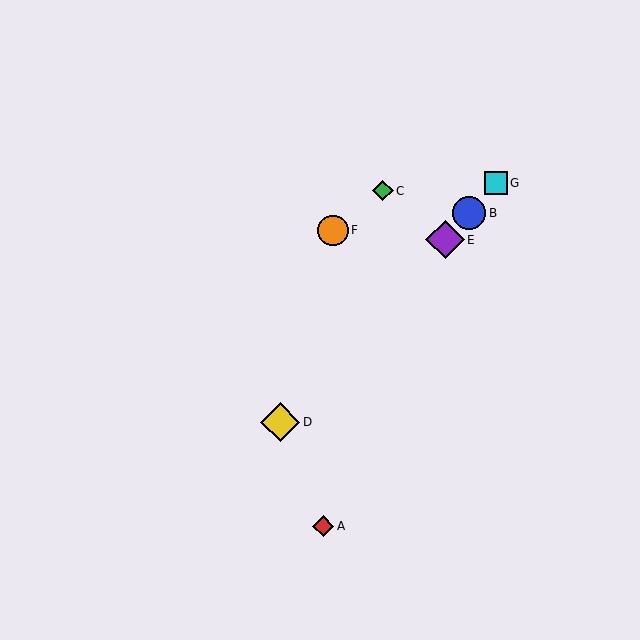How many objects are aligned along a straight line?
4 objects (B, D, E, G) are aligned along a straight line.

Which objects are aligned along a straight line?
Objects B, D, E, G are aligned along a straight line.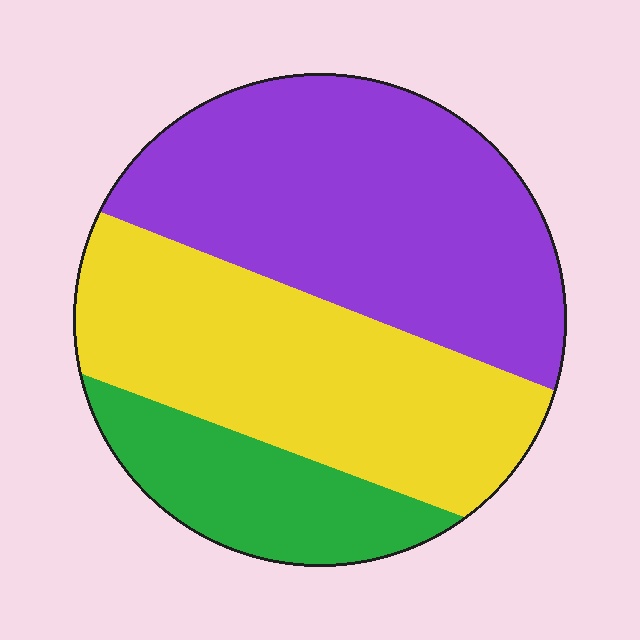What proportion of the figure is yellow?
Yellow covers roughly 40% of the figure.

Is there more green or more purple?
Purple.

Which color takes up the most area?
Purple, at roughly 45%.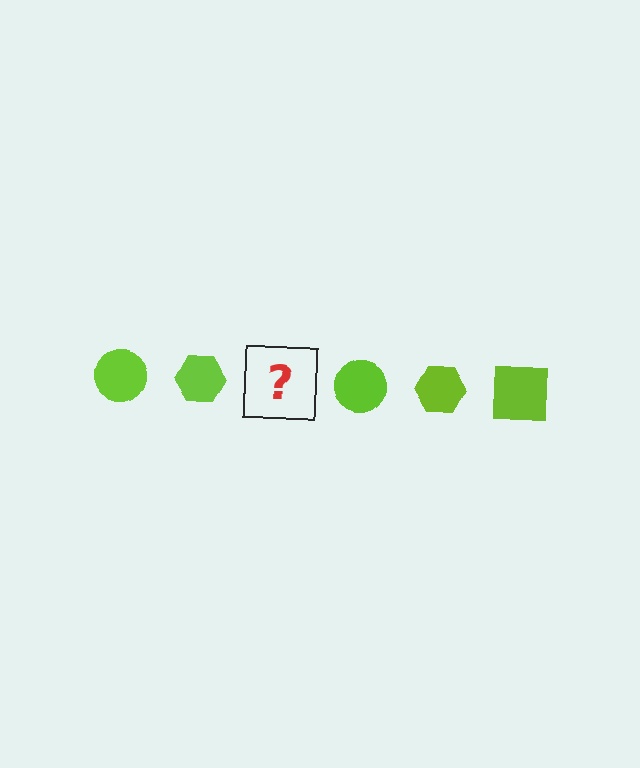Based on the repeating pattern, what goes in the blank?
The blank should be a lime square.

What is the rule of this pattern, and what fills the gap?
The rule is that the pattern cycles through circle, hexagon, square shapes in lime. The gap should be filled with a lime square.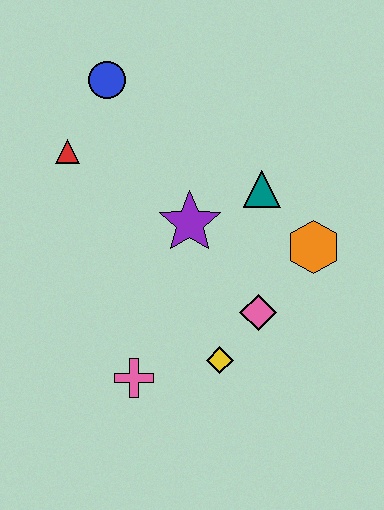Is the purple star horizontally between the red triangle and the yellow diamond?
Yes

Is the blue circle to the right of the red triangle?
Yes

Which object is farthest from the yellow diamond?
The blue circle is farthest from the yellow diamond.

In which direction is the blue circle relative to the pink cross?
The blue circle is above the pink cross.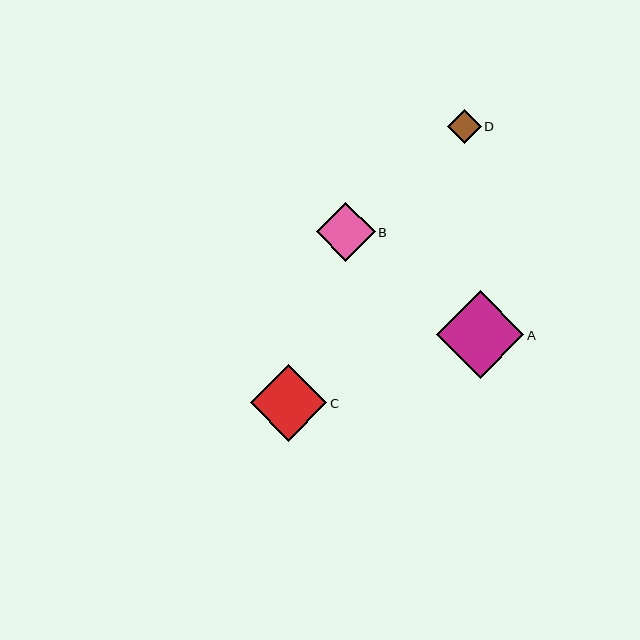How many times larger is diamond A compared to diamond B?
Diamond A is approximately 1.5 times the size of diamond B.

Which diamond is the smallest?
Diamond D is the smallest with a size of approximately 33 pixels.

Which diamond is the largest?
Diamond A is the largest with a size of approximately 87 pixels.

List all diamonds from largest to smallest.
From largest to smallest: A, C, B, D.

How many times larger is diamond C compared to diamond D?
Diamond C is approximately 2.3 times the size of diamond D.